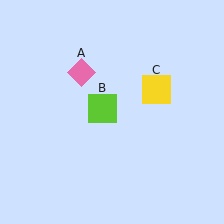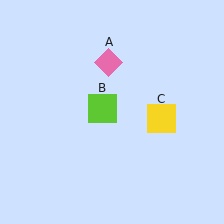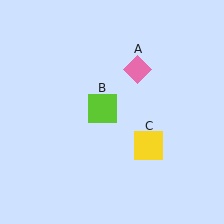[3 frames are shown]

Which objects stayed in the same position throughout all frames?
Lime square (object B) remained stationary.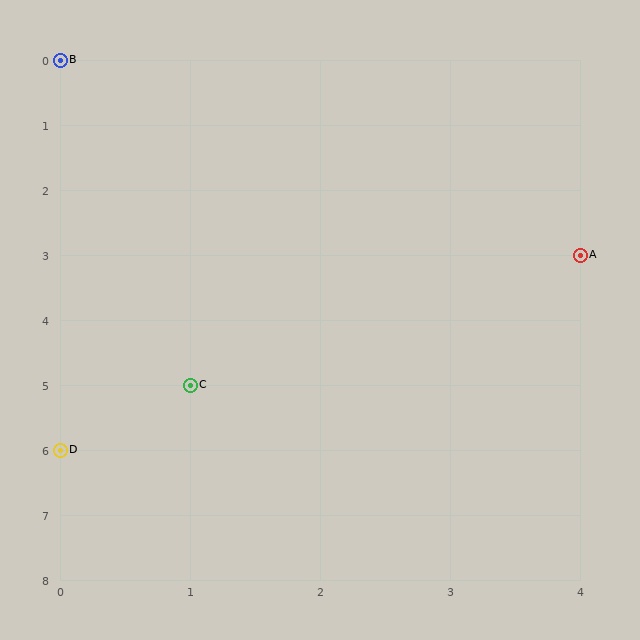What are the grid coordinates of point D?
Point D is at grid coordinates (0, 6).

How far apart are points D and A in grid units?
Points D and A are 4 columns and 3 rows apart (about 5.0 grid units diagonally).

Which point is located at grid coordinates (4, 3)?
Point A is at (4, 3).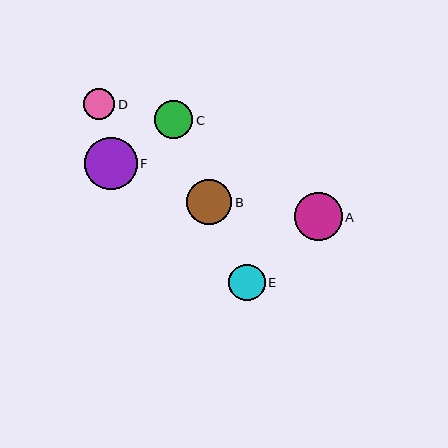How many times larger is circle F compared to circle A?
Circle F is approximately 1.1 times the size of circle A.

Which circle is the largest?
Circle F is the largest with a size of approximately 53 pixels.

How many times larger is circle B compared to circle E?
Circle B is approximately 1.2 times the size of circle E.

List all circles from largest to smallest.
From largest to smallest: F, A, B, C, E, D.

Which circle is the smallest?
Circle D is the smallest with a size of approximately 31 pixels.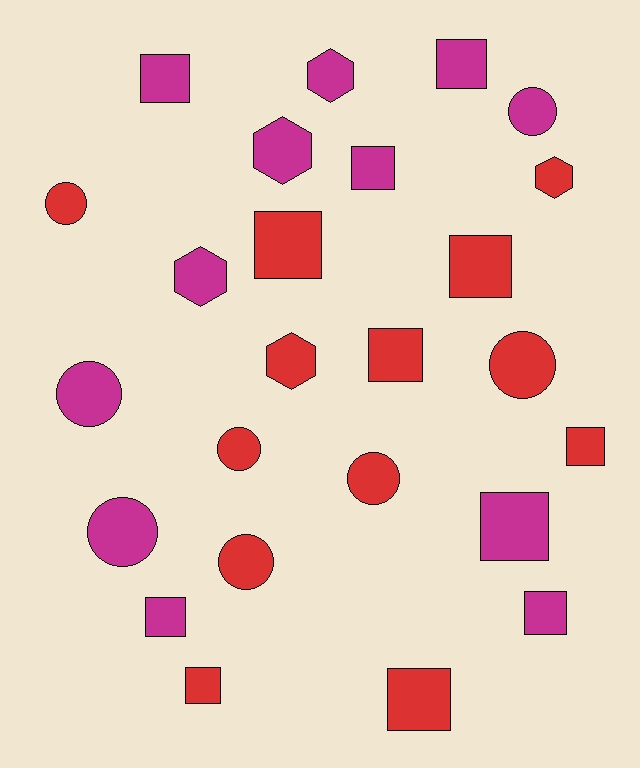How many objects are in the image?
There are 25 objects.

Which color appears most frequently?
Red, with 13 objects.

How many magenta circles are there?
There are 3 magenta circles.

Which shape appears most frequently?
Square, with 12 objects.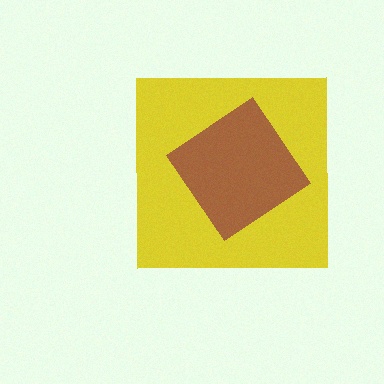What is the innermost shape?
The brown diamond.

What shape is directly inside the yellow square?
The brown diamond.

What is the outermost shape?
The yellow square.